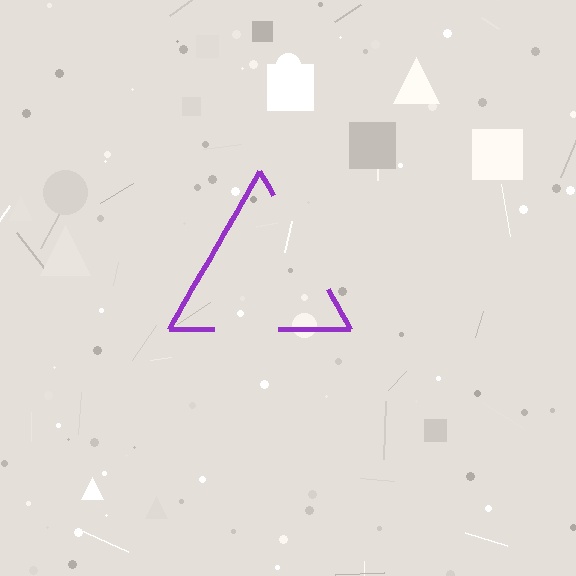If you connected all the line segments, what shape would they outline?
They would outline a triangle.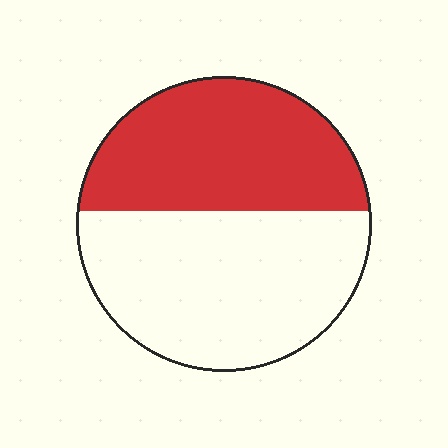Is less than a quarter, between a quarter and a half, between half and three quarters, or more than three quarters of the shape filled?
Between a quarter and a half.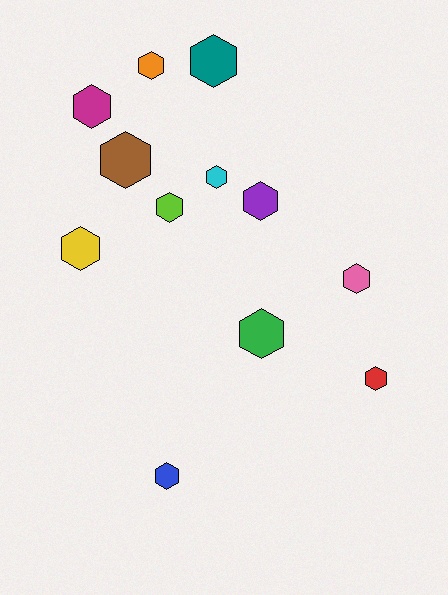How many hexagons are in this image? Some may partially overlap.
There are 12 hexagons.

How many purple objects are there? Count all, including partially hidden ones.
There is 1 purple object.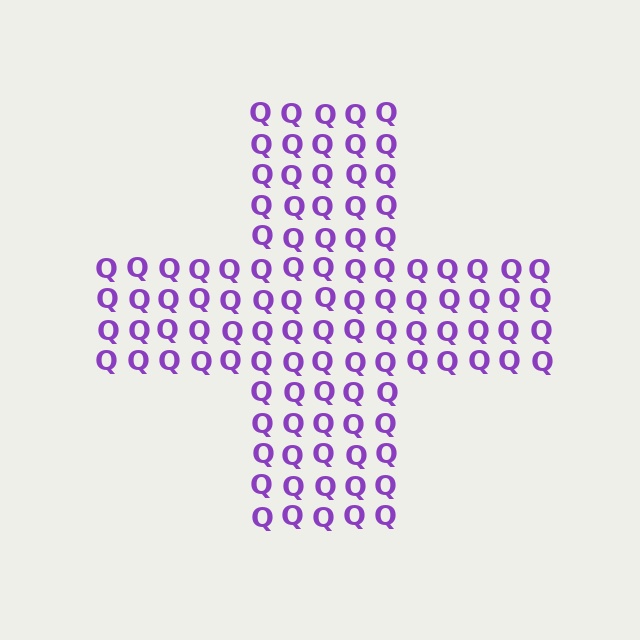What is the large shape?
The large shape is a cross.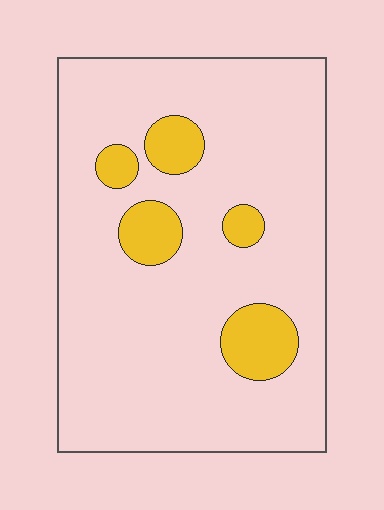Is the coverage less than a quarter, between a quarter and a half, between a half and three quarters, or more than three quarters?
Less than a quarter.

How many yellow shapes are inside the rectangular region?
5.